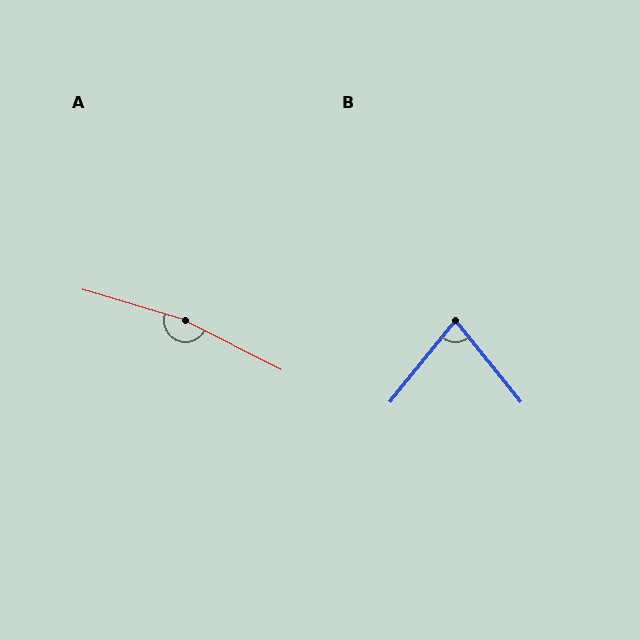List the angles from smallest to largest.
B (78°), A (169°).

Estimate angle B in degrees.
Approximately 78 degrees.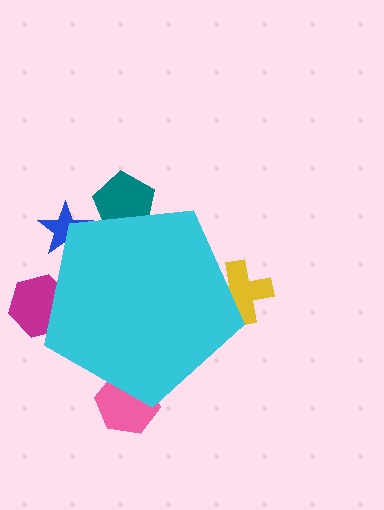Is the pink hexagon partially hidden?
Yes, the pink hexagon is partially hidden behind the cyan pentagon.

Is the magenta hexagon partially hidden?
Yes, the magenta hexagon is partially hidden behind the cyan pentagon.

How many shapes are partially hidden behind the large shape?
5 shapes are partially hidden.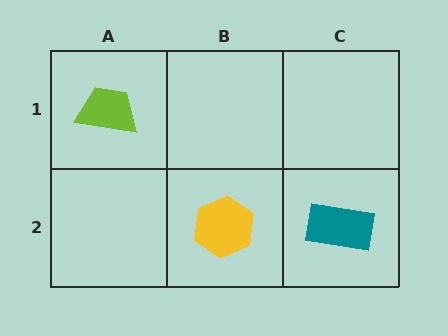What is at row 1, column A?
A lime trapezoid.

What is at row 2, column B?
A yellow hexagon.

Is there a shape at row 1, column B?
No, that cell is empty.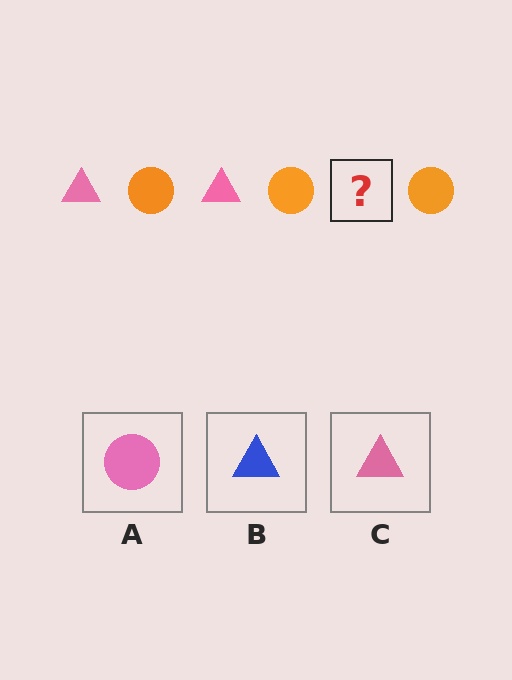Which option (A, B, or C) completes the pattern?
C.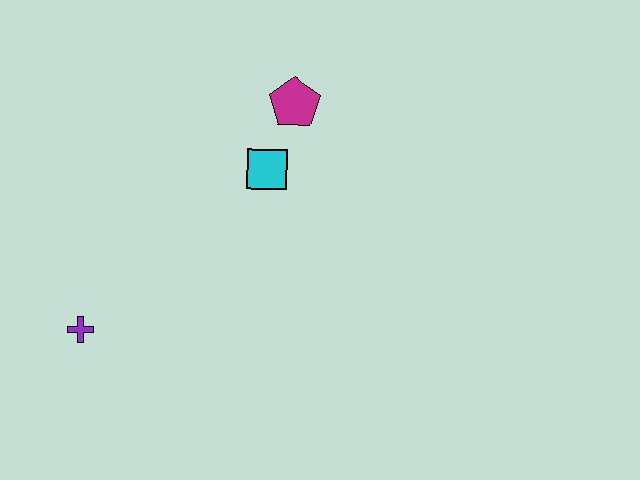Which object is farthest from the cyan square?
The purple cross is farthest from the cyan square.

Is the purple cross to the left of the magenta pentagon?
Yes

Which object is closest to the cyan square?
The magenta pentagon is closest to the cyan square.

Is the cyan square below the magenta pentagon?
Yes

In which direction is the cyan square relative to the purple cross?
The cyan square is to the right of the purple cross.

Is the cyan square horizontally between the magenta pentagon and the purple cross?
Yes